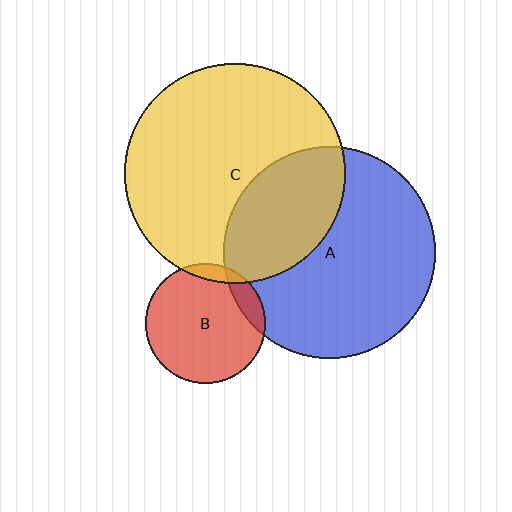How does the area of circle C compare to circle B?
Approximately 3.4 times.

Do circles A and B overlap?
Yes.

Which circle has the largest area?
Circle C (yellow).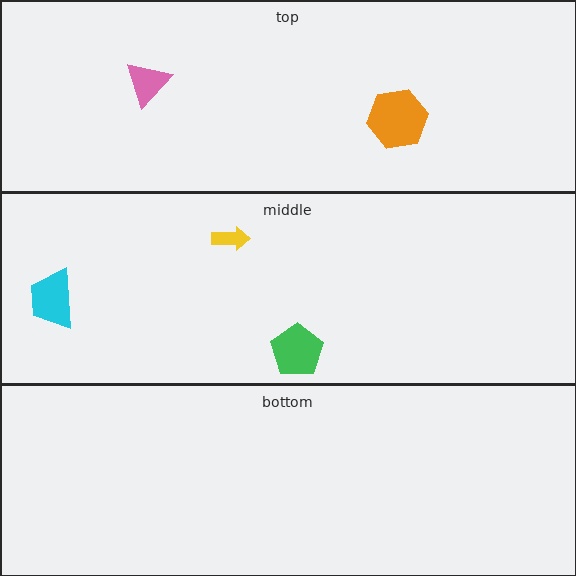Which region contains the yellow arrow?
The middle region.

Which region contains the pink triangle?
The top region.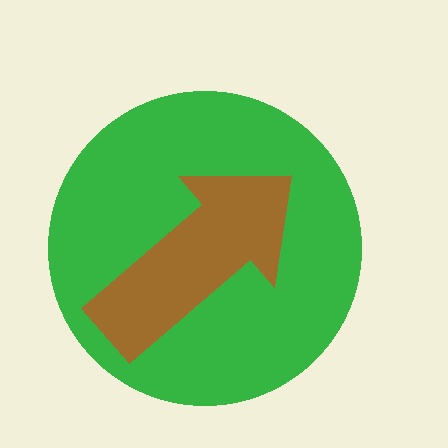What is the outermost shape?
The green circle.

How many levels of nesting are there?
2.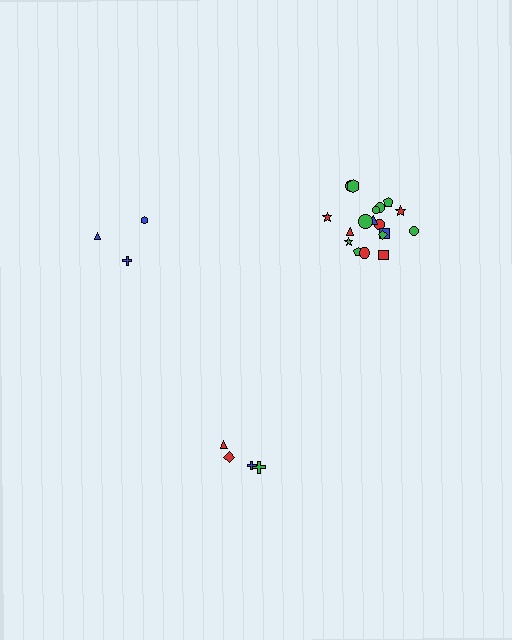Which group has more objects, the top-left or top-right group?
The top-right group.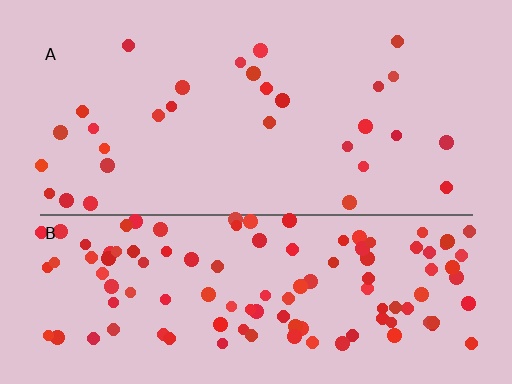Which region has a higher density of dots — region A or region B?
B (the bottom).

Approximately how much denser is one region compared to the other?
Approximately 3.9× — region B over region A.